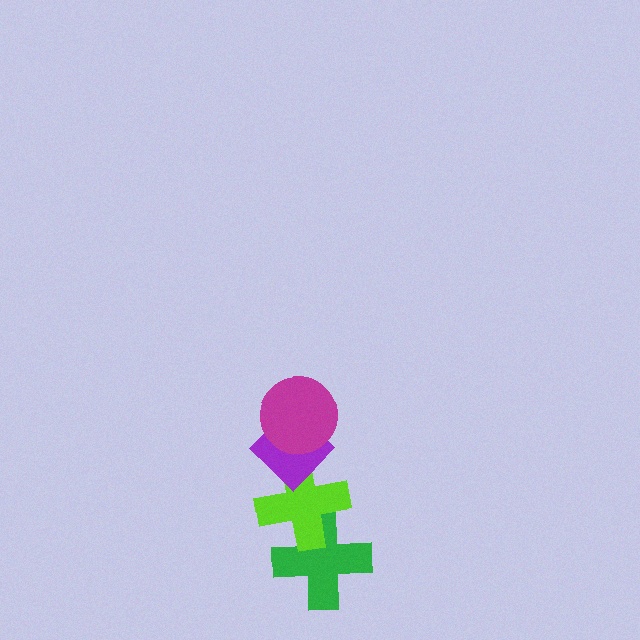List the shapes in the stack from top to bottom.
From top to bottom: the magenta circle, the purple diamond, the lime cross, the green cross.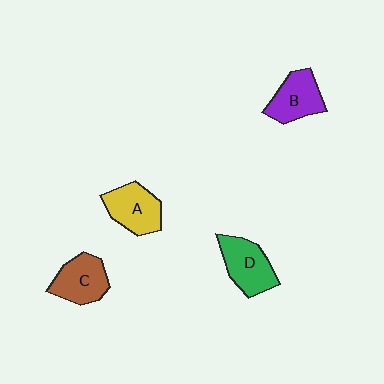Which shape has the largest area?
Shape D (green).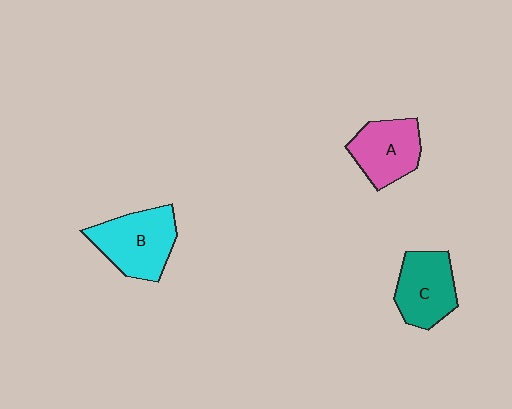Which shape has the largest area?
Shape B (cyan).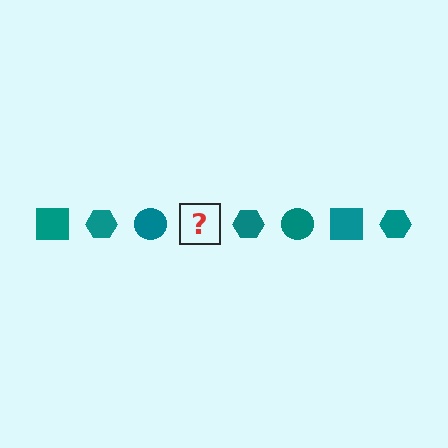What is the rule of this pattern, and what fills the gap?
The rule is that the pattern cycles through square, hexagon, circle shapes in teal. The gap should be filled with a teal square.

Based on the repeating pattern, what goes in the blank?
The blank should be a teal square.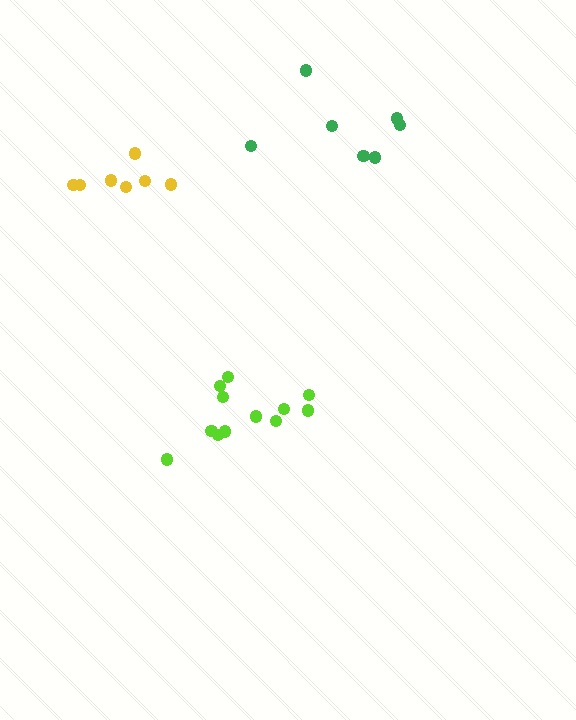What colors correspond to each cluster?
The clusters are colored: yellow, lime, green.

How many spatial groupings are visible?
There are 3 spatial groupings.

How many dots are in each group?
Group 1: 7 dots, Group 2: 12 dots, Group 3: 7 dots (26 total).